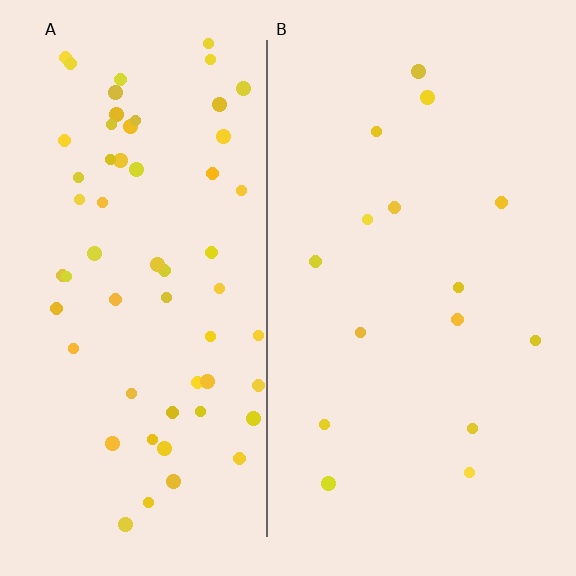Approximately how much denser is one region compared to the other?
Approximately 3.9× — region A over region B.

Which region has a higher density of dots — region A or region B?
A (the left).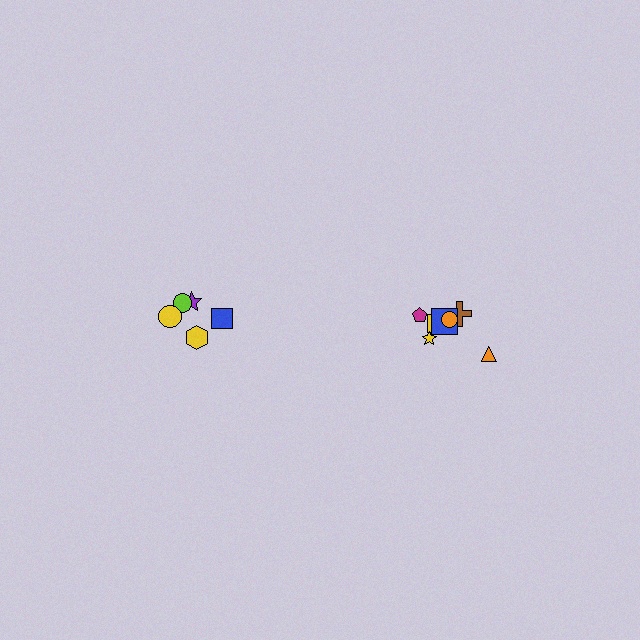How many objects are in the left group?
There are 5 objects.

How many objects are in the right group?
There are 7 objects.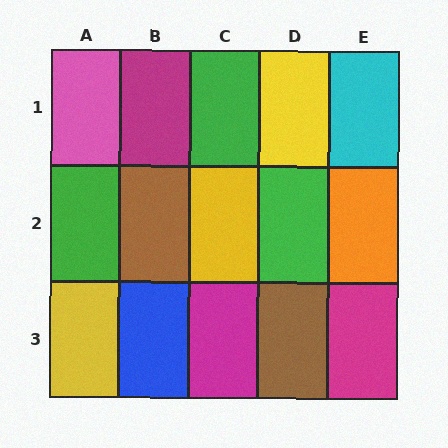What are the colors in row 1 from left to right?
Pink, magenta, green, yellow, cyan.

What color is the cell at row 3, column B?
Blue.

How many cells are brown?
2 cells are brown.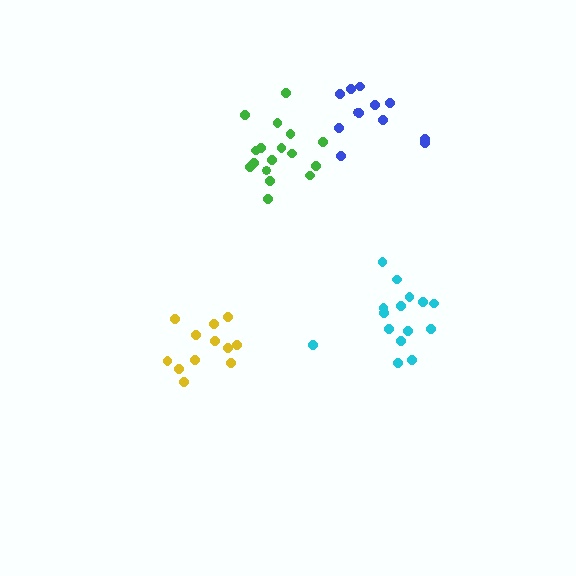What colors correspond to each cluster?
The clusters are colored: blue, cyan, green, yellow.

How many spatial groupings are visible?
There are 4 spatial groupings.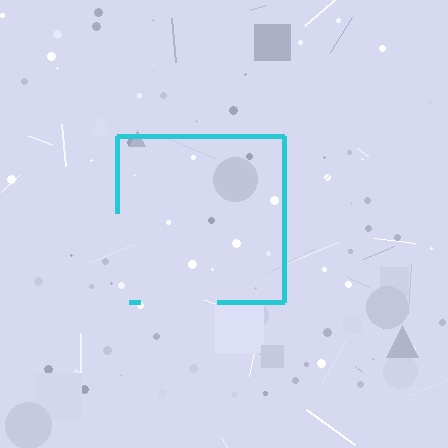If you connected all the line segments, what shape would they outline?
They would outline a square.